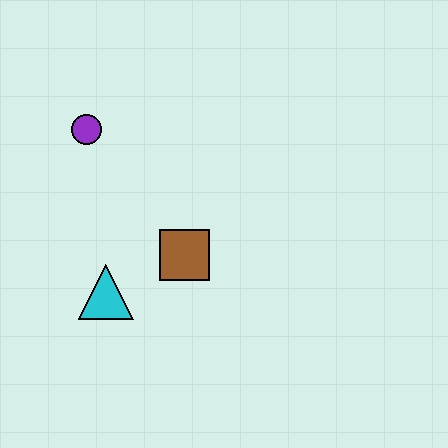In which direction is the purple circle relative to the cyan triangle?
The purple circle is above the cyan triangle.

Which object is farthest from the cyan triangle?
The purple circle is farthest from the cyan triangle.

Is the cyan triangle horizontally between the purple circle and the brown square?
Yes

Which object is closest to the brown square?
The cyan triangle is closest to the brown square.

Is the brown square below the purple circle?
Yes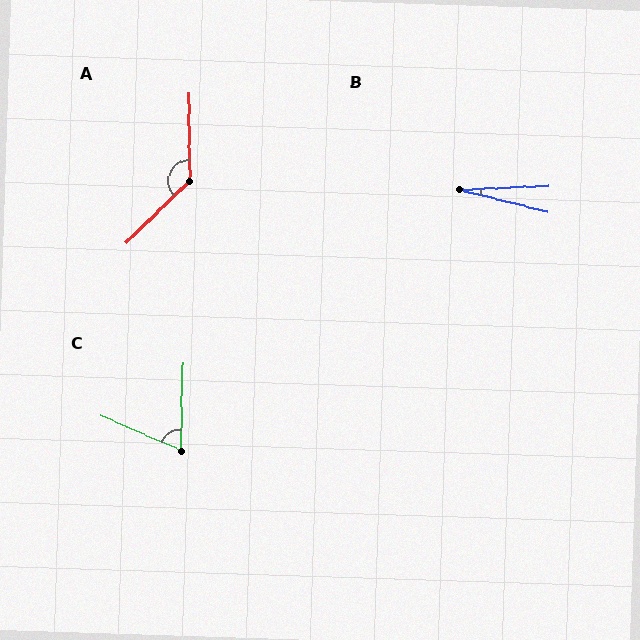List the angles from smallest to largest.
B (16°), C (68°), A (134°).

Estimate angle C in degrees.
Approximately 68 degrees.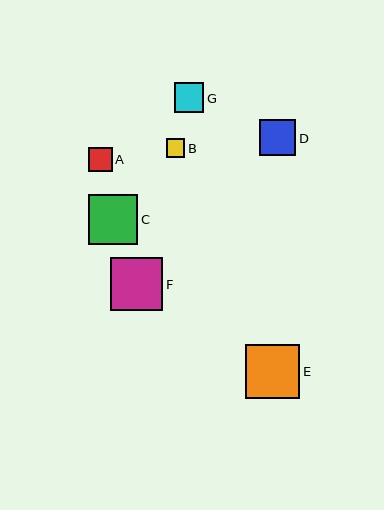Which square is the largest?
Square E is the largest with a size of approximately 54 pixels.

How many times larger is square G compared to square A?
Square G is approximately 1.2 times the size of square A.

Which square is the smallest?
Square B is the smallest with a size of approximately 18 pixels.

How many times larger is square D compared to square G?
Square D is approximately 1.2 times the size of square G.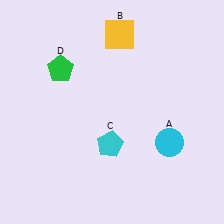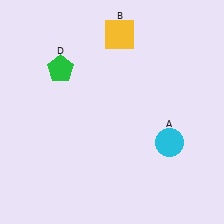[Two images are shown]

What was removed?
The cyan pentagon (C) was removed in Image 2.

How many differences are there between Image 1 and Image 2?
There is 1 difference between the two images.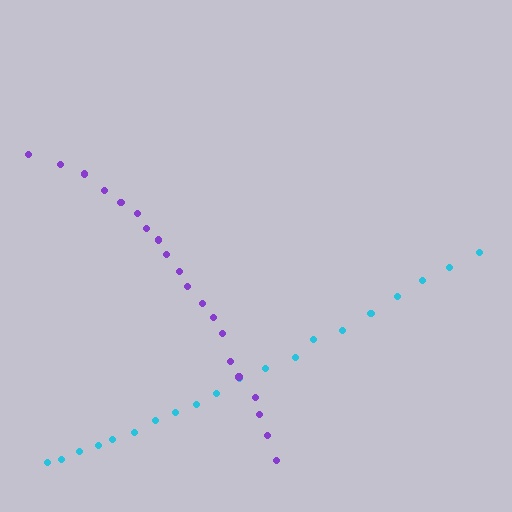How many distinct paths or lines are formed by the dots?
There are 2 distinct paths.